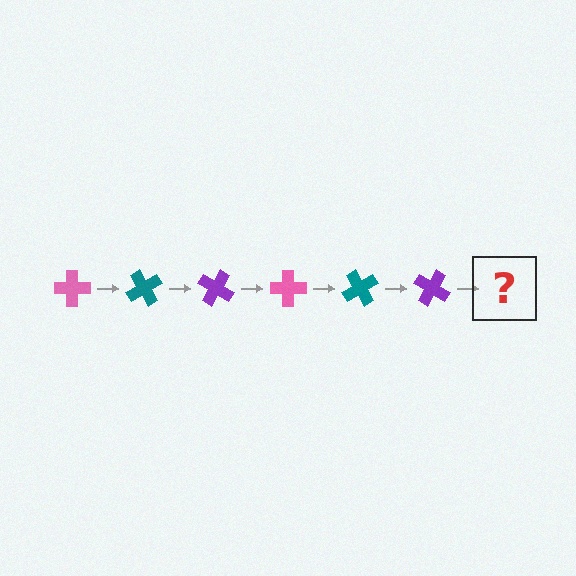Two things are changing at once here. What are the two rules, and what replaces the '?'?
The two rules are that it rotates 60 degrees each step and the color cycles through pink, teal, and purple. The '?' should be a pink cross, rotated 360 degrees from the start.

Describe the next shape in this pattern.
It should be a pink cross, rotated 360 degrees from the start.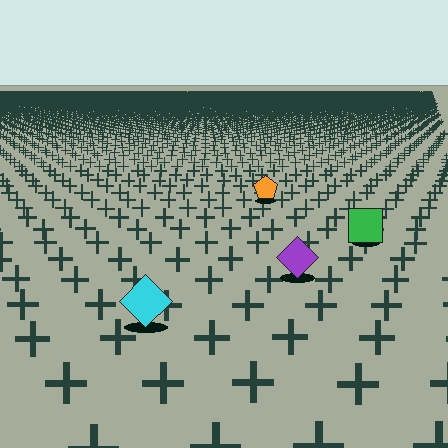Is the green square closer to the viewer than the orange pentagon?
Yes. The green square is closer — you can tell from the texture gradient: the ground texture is coarser near it.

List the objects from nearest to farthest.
From nearest to farthest: the cyan diamond, the purple diamond, the green square, the orange pentagon.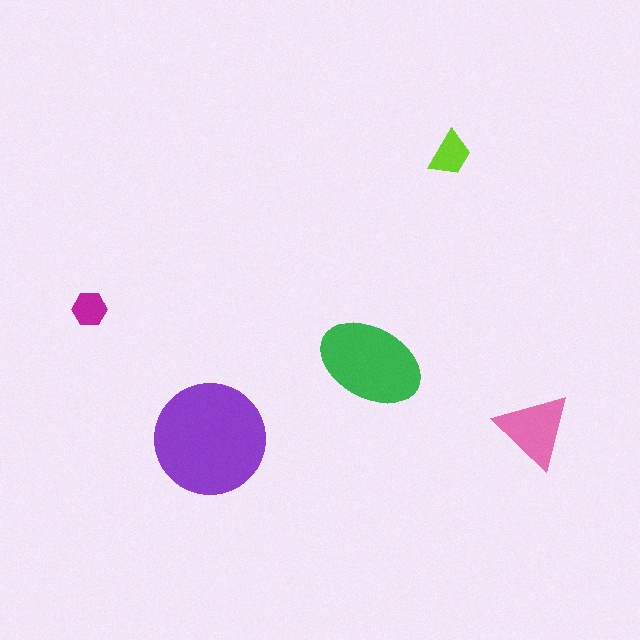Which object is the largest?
The purple circle.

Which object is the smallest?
The magenta hexagon.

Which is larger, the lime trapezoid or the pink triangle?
The pink triangle.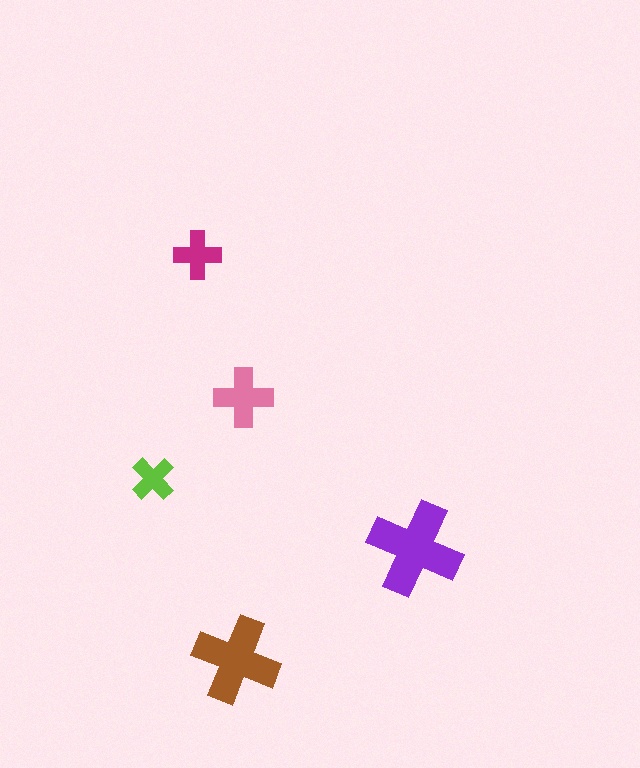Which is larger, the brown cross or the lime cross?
The brown one.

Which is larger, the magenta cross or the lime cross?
The magenta one.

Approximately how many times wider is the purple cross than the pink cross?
About 1.5 times wider.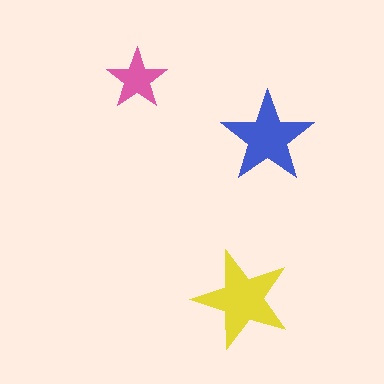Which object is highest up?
The pink star is topmost.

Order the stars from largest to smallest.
the yellow one, the blue one, the pink one.